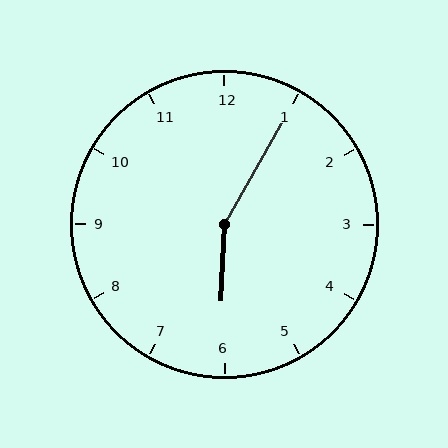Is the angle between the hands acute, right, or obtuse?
It is obtuse.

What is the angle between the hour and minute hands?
Approximately 152 degrees.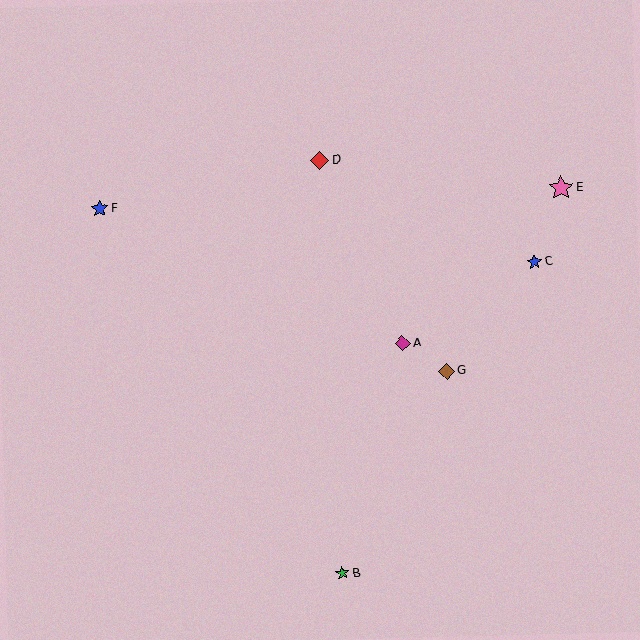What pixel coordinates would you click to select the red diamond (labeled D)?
Click at (320, 160) to select the red diamond D.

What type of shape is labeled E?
Shape E is a pink star.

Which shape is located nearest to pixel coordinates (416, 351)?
The magenta diamond (labeled A) at (402, 343) is nearest to that location.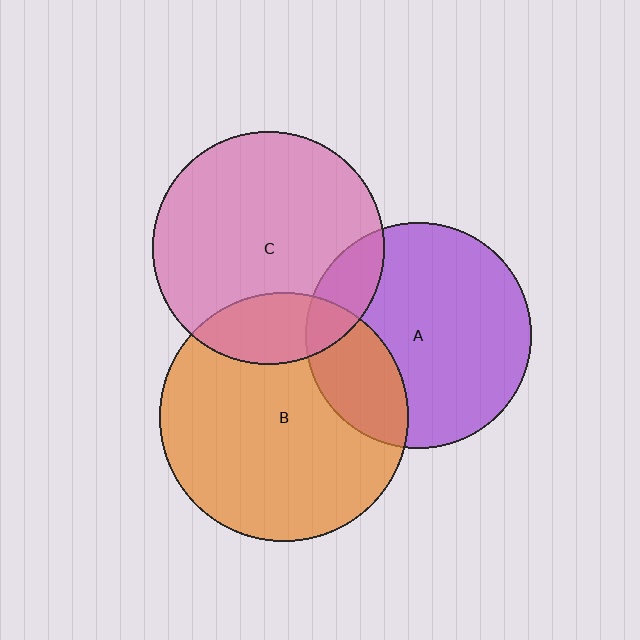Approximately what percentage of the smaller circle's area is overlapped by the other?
Approximately 20%.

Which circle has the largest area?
Circle B (orange).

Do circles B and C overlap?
Yes.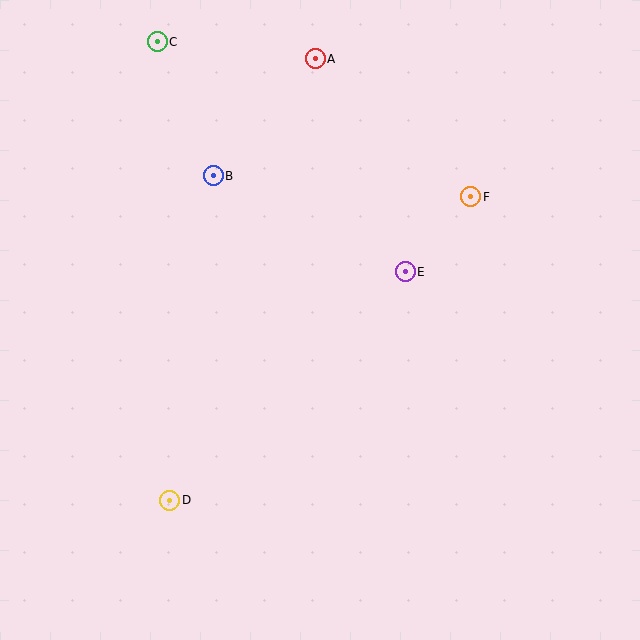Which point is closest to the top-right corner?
Point F is closest to the top-right corner.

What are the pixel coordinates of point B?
Point B is at (213, 176).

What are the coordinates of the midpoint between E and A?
The midpoint between E and A is at (360, 165).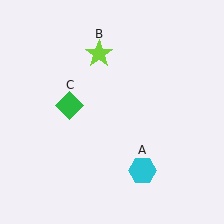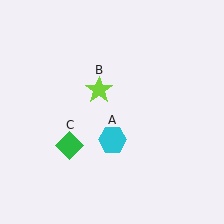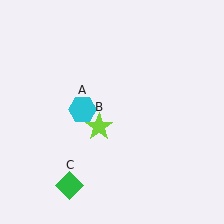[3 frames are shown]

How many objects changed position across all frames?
3 objects changed position: cyan hexagon (object A), lime star (object B), green diamond (object C).